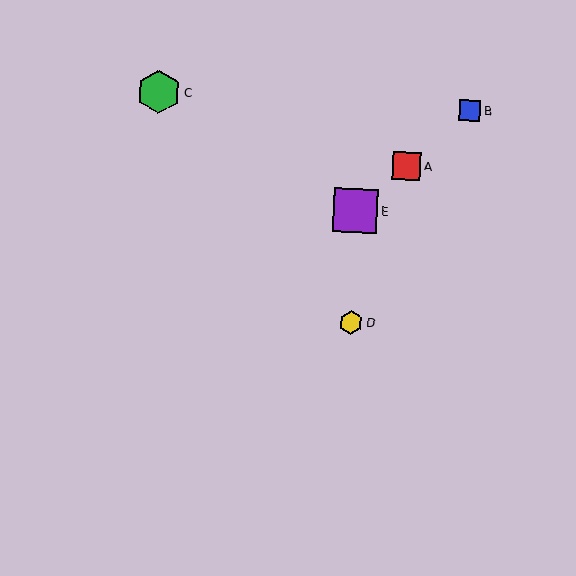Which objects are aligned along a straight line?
Objects A, B, E are aligned along a straight line.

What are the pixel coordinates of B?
Object B is at (470, 110).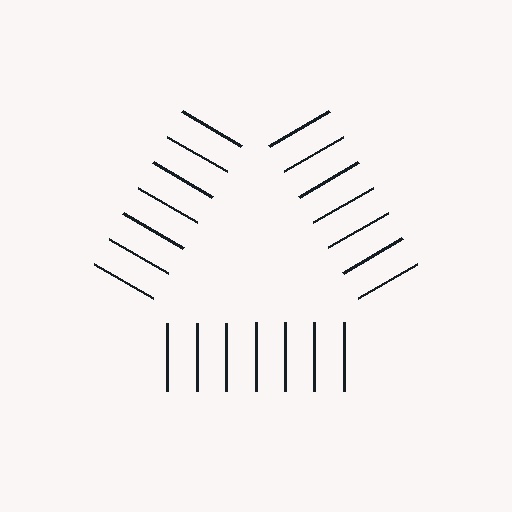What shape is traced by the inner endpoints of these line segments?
An illusory triangle — the line segments terminate on its edges but no continuous stroke is drawn.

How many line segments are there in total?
21 — 7 along each of the 3 edges.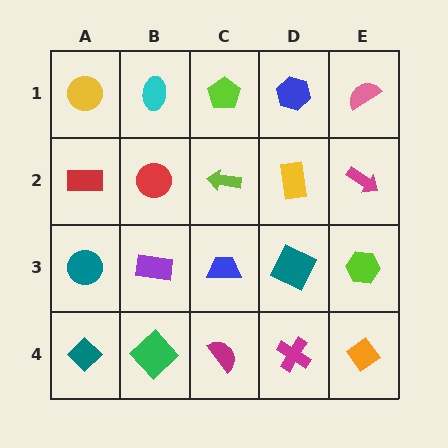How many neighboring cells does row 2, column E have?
3.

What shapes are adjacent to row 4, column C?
A blue trapezoid (row 3, column C), a green diamond (row 4, column B), a magenta cross (row 4, column D).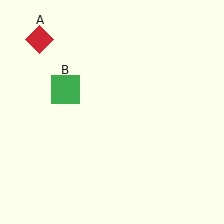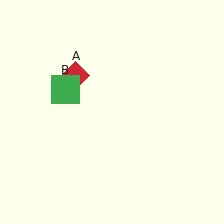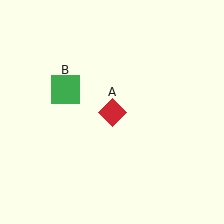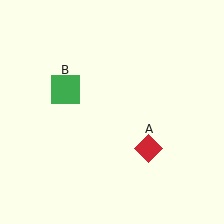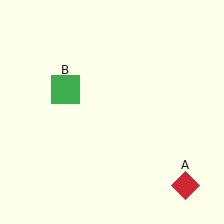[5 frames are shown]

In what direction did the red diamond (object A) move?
The red diamond (object A) moved down and to the right.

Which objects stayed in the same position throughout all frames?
Green square (object B) remained stationary.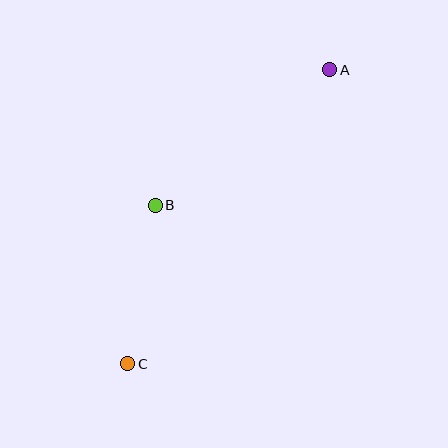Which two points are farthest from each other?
Points A and C are farthest from each other.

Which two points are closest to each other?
Points B and C are closest to each other.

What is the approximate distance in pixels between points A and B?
The distance between A and B is approximately 221 pixels.